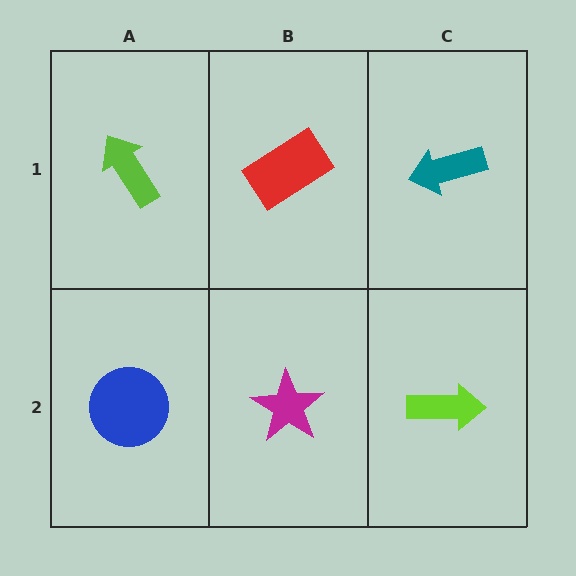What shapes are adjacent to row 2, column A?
A lime arrow (row 1, column A), a magenta star (row 2, column B).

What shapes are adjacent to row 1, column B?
A magenta star (row 2, column B), a lime arrow (row 1, column A), a teal arrow (row 1, column C).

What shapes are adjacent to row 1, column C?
A lime arrow (row 2, column C), a red rectangle (row 1, column B).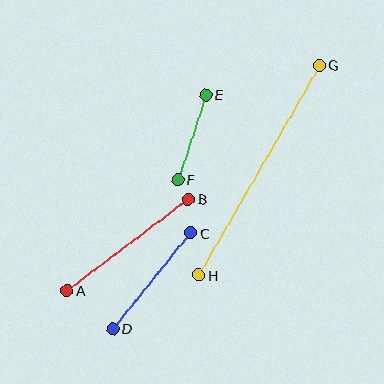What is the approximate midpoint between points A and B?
The midpoint is at approximately (128, 245) pixels.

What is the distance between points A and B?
The distance is approximately 152 pixels.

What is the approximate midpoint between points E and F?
The midpoint is at approximately (192, 137) pixels.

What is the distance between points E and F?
The distance is approximately 89 pixels.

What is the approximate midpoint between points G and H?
The midpoint is at approximately (259, 170) pixels.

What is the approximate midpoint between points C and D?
The midpoint is at approximately (152, 281) pixels.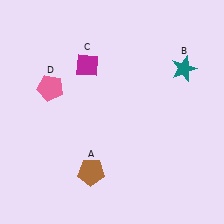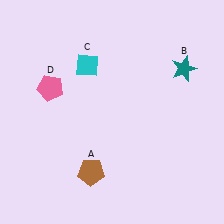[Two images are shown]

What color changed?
The diamond (C) changed from magenta in Image 1 to cyan in Image 2.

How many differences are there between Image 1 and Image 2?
There is 1 difference between the two images.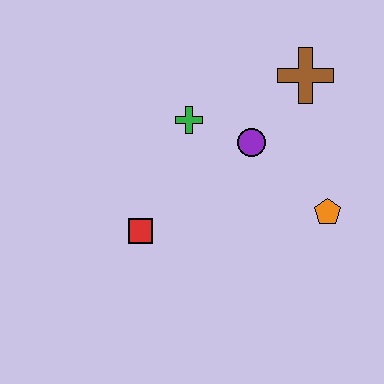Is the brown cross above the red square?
Yes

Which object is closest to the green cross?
The purple circle is closest to the green cross.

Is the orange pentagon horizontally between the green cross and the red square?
No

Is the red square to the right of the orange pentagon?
No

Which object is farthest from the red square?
The brown cross is farthest from the red square.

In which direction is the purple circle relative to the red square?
The purple circle is to the right of the red square.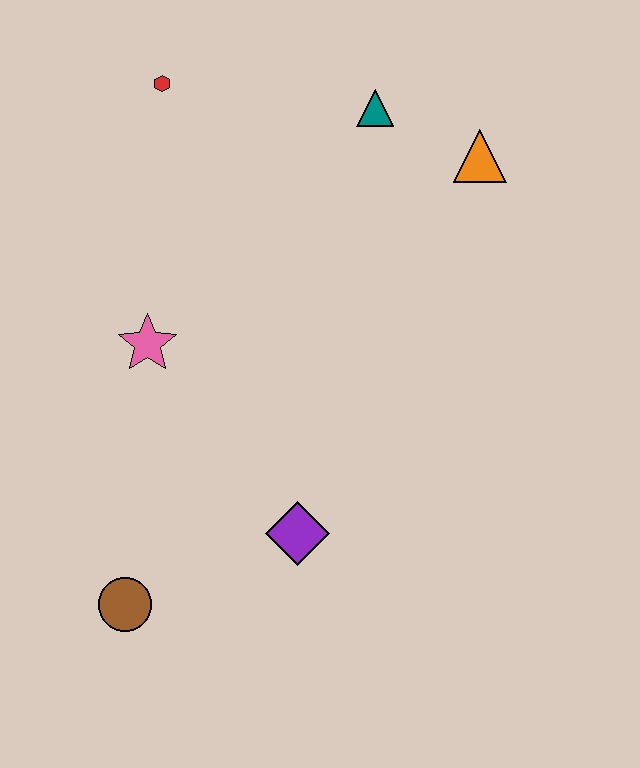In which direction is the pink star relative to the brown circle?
The pink star is above the brown circle.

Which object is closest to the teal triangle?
The orange triangle is closest to the teal triangle.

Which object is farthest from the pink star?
The orange triangle is farthest from the pink star.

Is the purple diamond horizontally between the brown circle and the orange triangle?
Yes